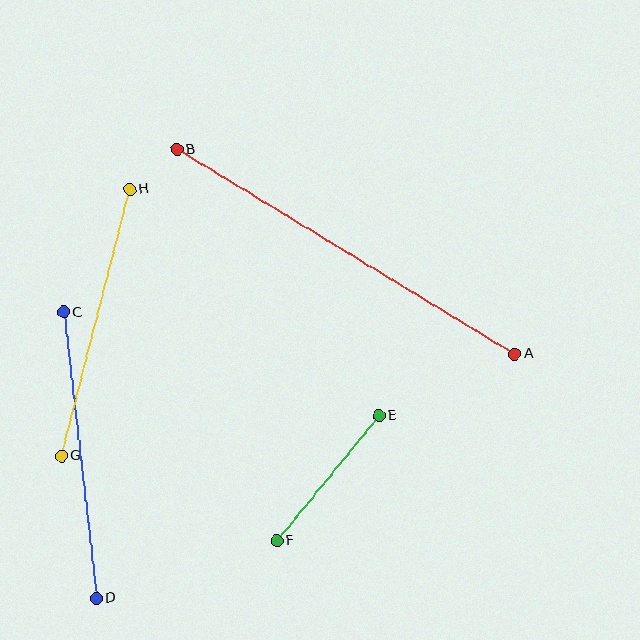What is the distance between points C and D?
The distance is approximately 288 pixels.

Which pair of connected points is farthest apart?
Points A and B are farthest apart.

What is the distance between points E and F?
The distance is approximately 161 pixels.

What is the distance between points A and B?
The distance is approximately 395 pixels.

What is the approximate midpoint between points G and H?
The midpoint is at approximately (96, 323) pixels.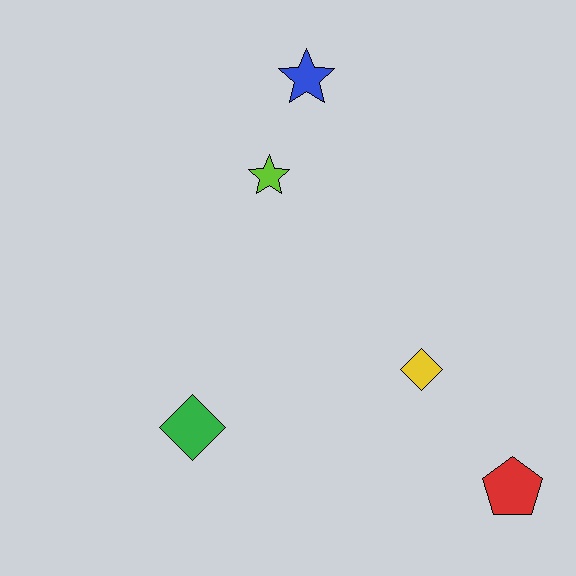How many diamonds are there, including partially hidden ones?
There are 2 diamonds.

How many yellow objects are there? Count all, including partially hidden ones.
There is 1 yellow object.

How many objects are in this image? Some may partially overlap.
There are 5 objects.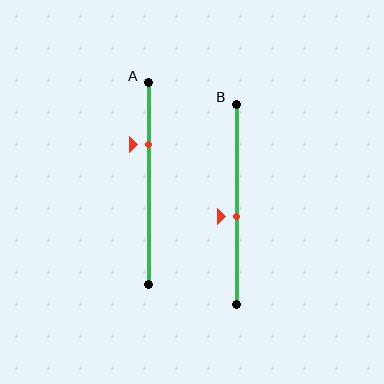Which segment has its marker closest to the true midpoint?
Segment B has its marker closest to the true midpoint.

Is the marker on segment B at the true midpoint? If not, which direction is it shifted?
No, the marker on segment B is shifted downward by about 6% of the segment length.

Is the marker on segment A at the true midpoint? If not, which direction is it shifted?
No, the marker on segment A is shifted upward by about 19% of the segment length.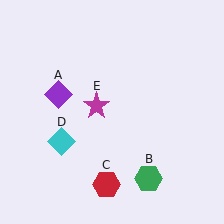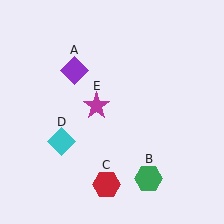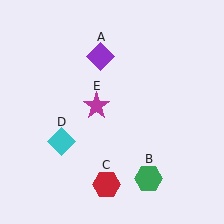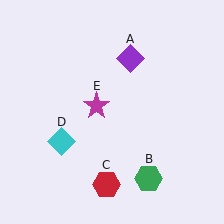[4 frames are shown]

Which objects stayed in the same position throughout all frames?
Green hexagon (object B) and red hexagon (object C) and cyan diamond (object D) and magenta star (object E) remained stationary.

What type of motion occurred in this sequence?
The purple diamond (object A) rotated clockwise around the center of the scene.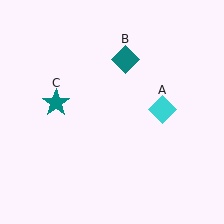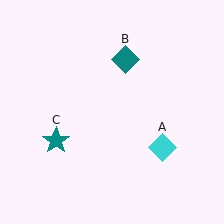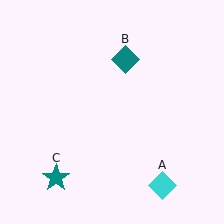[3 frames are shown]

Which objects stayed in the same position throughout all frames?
Teal diamond (object B) remained stationary.